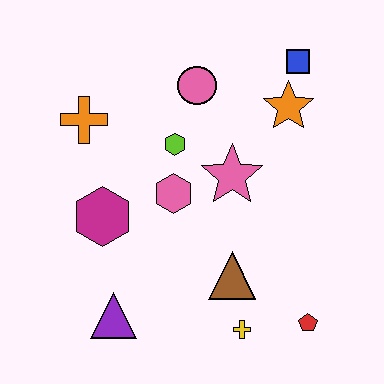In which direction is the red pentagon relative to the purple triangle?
The red pentagon is to the right of the purple triangle.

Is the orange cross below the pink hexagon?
No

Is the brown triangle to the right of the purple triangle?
Yes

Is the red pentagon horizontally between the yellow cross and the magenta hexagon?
No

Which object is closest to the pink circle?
The lime hexagon is closest to the pink circle.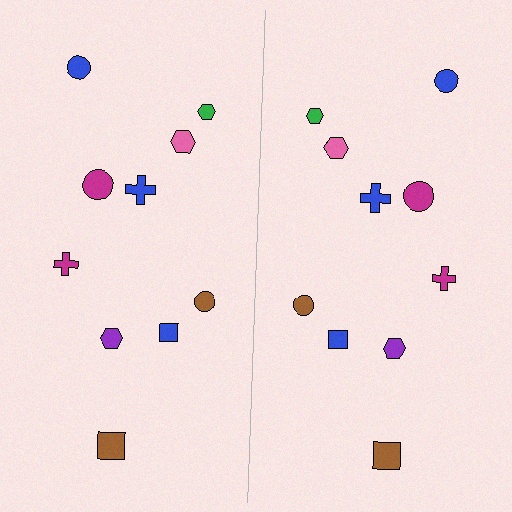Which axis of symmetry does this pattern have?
The pattern has a vertical axis of symmetry running through the center of the image.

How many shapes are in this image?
There are 20 shapes in this image.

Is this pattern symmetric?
Yes, this pattern has bilateral (reflection) symmetry.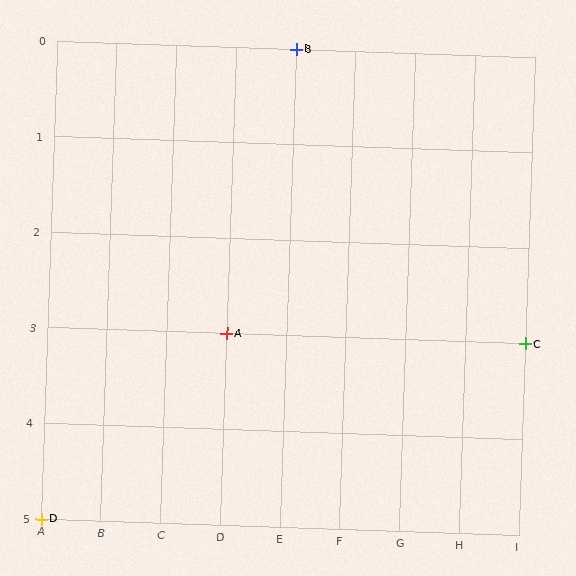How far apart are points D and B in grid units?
Points D and B are 4 columns and 5 rows apart (about 6.4 grid units diagonally).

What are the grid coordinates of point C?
Point C is at grid coordinates (I, 3).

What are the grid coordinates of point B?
Point B is at grid coordinates (E, 0).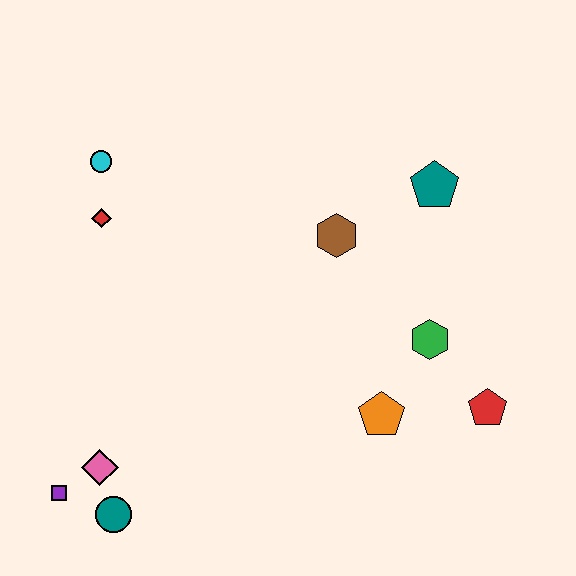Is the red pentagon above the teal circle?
Yes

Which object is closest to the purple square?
The pink diamond is closest to the purple square.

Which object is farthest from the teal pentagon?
The purple square is farthest from the teal pentagon.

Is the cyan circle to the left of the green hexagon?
Yes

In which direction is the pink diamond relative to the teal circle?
The pink diamond is above the teal circle.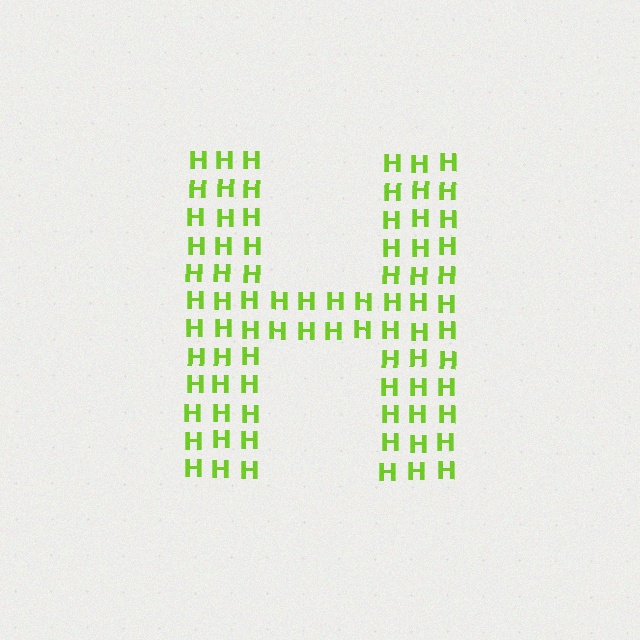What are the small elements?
The small elements are letter H's.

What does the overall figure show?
The overall figure shows the letter H.